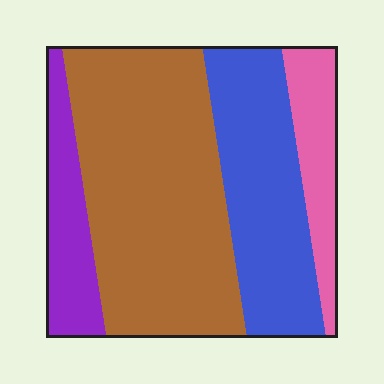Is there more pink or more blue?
Blue.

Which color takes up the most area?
Brown, at roughly 50%.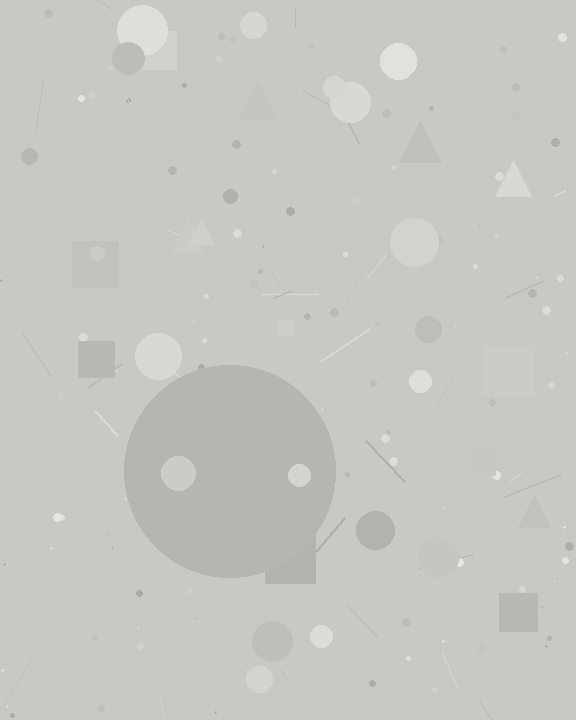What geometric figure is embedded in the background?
A circle is embedded in the background.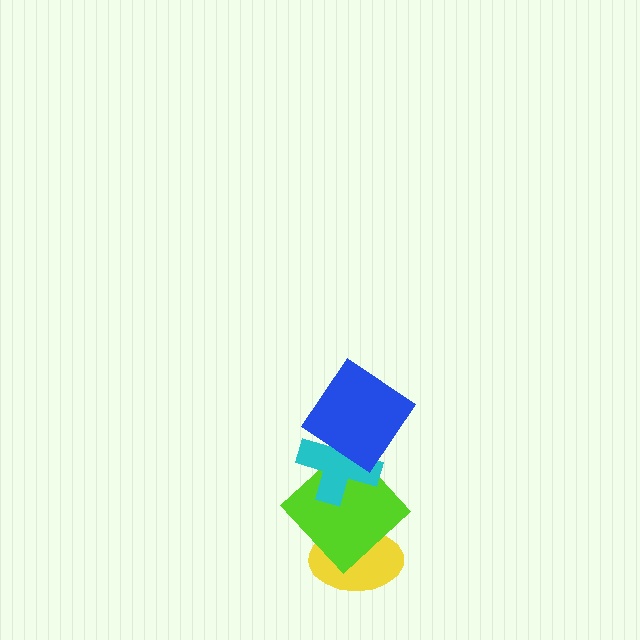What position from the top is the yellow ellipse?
The yellow ellipse is 4th from the top.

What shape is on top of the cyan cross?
The blue diamond is on top of the cyan cross.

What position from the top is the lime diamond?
The lime diamond is 3rd from the top.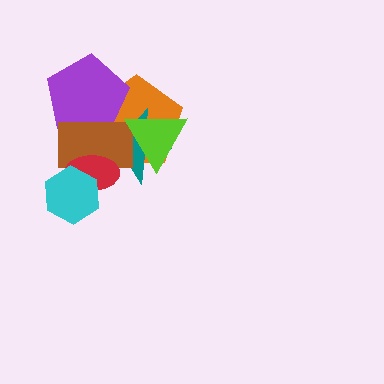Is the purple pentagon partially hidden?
Yes, it is partially covered by another shape.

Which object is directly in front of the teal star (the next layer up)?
The purple pentagon is directly in front of the teal star.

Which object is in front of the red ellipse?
The cyan hexagon is in front of the red ellipse.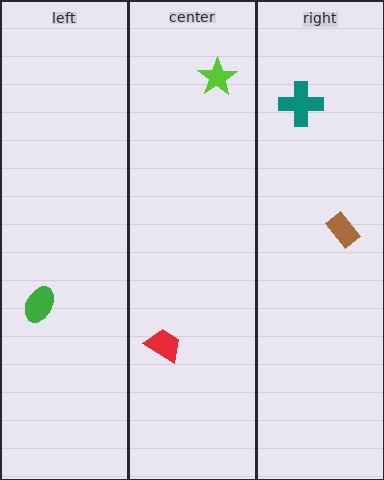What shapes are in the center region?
The red trapezoid, the lime star.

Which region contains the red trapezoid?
The center region.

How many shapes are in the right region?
2.